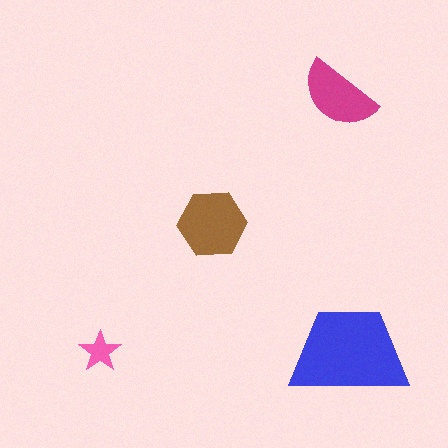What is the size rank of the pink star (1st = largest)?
4th.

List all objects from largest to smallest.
The blue trapezoid, the brown hexagon, the magenta semicircle, the pink star.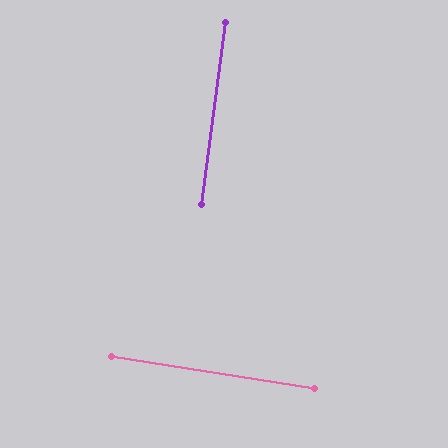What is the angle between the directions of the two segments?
Approximately 89 degrees.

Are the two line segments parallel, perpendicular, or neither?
Perpendicular — they meet at approximately 89°.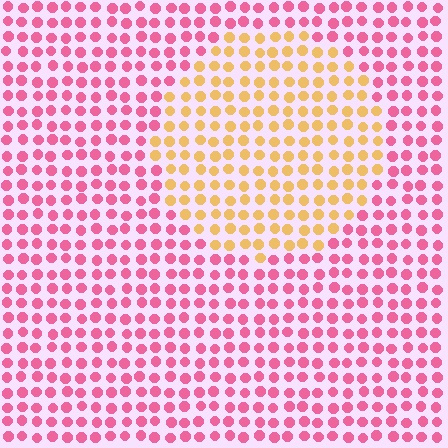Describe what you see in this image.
The image is filled with small pink elements in a uniform arrangement. A circle-shaped region is visible where the elements are tinted to a slightly different hue, forming a subtle color boundary.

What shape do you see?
I see a circle.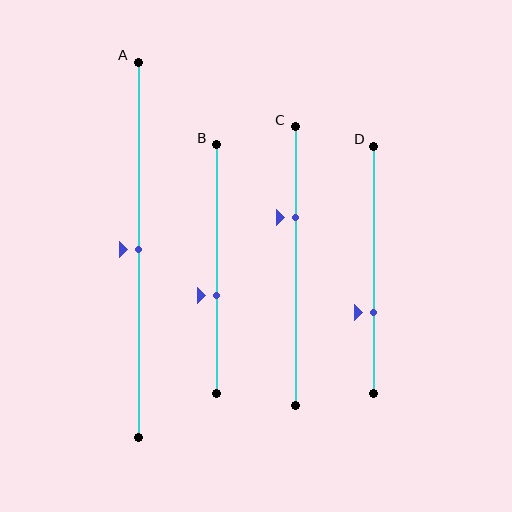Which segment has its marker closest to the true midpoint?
Segment A has its marker closest to the true midpoint.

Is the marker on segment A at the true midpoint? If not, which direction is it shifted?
Yes, the marker on segment A is at the true midpoint.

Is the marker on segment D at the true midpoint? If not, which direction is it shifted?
No, the marker on segment D is shifted downward by about 17% of the segment length.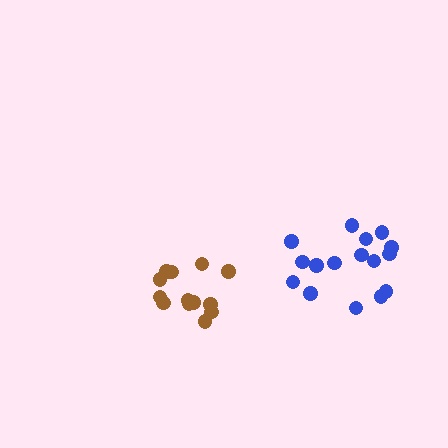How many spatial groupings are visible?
There are 2 spatial groupings.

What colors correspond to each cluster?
The clusters are colored: blue, brown.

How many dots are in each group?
Group 1: 16 dots, Group 2: 13 dots (29 total).